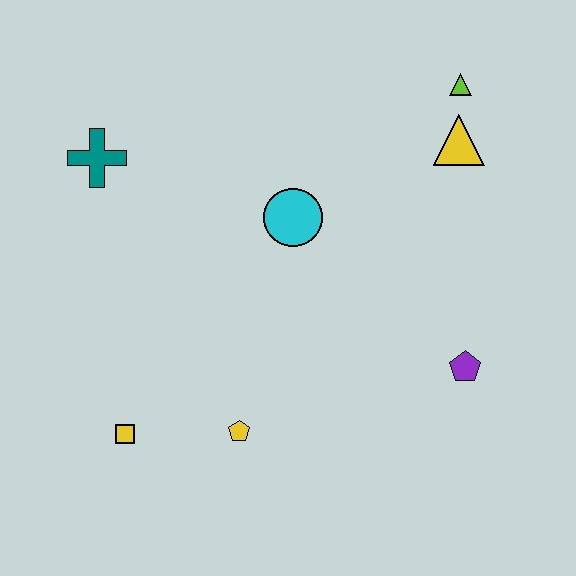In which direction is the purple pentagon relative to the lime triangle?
The purple pentagon is below the lime triangle.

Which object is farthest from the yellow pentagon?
The lime triangle is farthest from the yellow pentagon.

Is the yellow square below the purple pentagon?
Yes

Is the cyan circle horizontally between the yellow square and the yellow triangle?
Yes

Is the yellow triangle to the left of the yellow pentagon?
No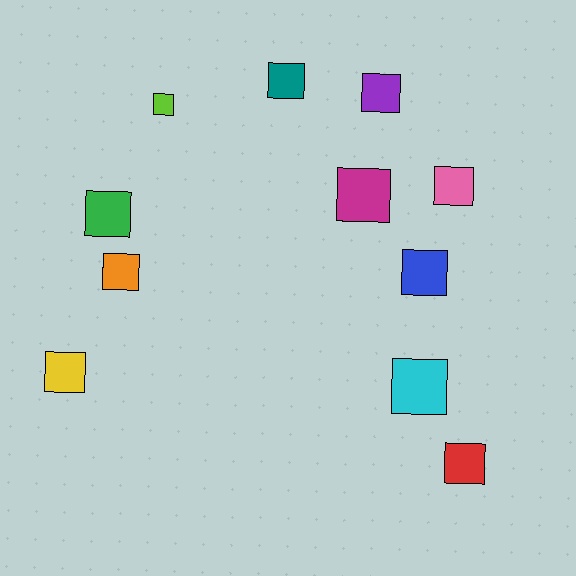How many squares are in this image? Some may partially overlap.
There are 11 squares.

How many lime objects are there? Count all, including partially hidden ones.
There is 1 lime object.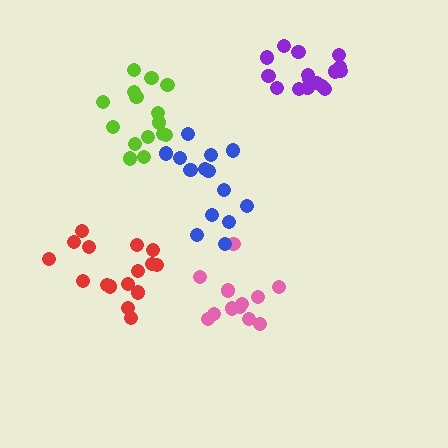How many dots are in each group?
Group 1: 12 dots, Group 2: 16 dots, Group 3: 14 dots, Group 4: 15 dots, Group 5: 16 dots (73 total).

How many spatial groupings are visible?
There are 5 spatial groupings.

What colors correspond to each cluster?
The clusters are colored: pink, red, blue, lime, purple.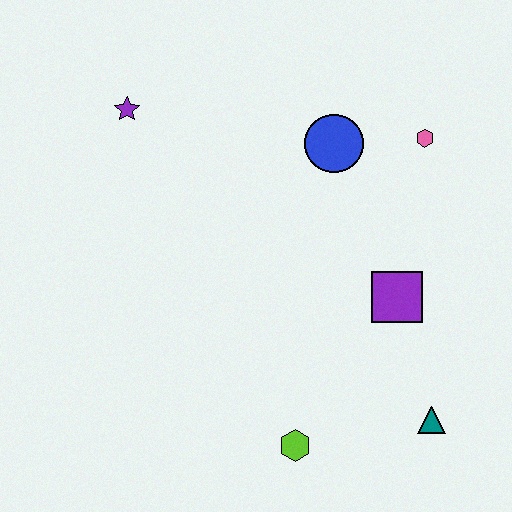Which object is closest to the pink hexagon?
The blue circle is closest to the pink hexagon.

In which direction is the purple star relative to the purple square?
The purple star is to the left of the purple square.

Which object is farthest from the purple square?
The purple star is farthest from the purple square.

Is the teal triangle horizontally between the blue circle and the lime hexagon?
No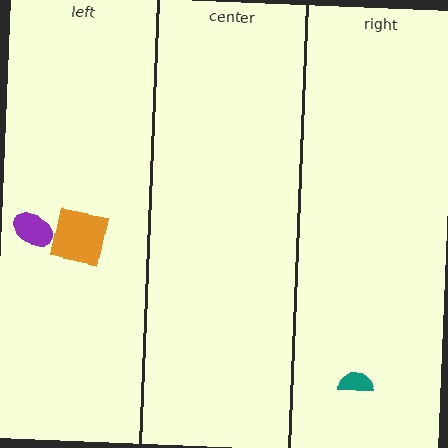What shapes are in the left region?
The purple ellipse, the orange square.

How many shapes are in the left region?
2.